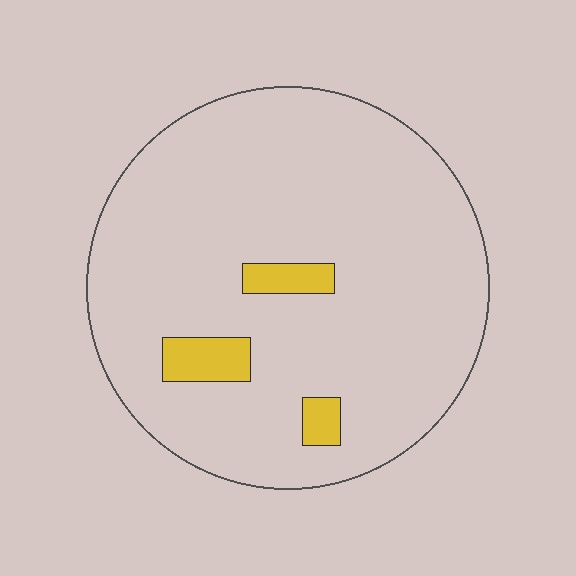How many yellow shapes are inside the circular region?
3.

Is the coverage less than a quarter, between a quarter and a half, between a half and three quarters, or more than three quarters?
Less than a quarter.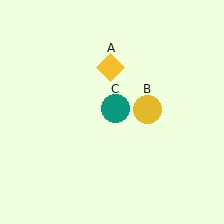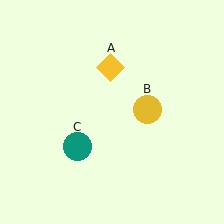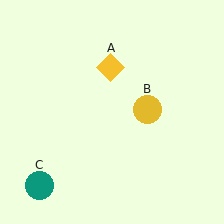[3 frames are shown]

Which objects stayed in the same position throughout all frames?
Yellow diamond (object A) and yellow circle (object B) remained stationary.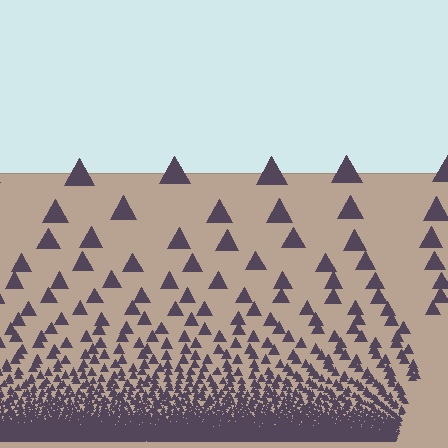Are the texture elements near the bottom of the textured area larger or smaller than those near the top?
Smaller. The gradient is inverted — elements near the bottom are smaller and denser.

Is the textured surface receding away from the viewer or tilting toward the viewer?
The surface appears to tilt toward the viewer. Texture elements get larger and sparser toward the top.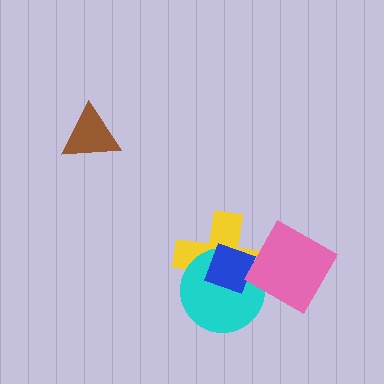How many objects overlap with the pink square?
1 object overlaps with the pink square.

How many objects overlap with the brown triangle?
0 objects overlap with the brown triangle.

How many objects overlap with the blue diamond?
2 objects overlap with the blue diamond.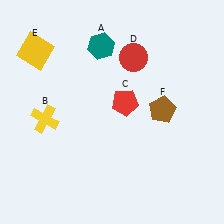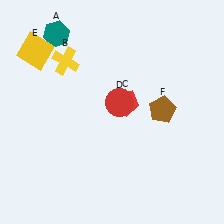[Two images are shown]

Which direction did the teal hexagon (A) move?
The teal hexagon (A) moved left.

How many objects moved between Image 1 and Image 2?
3 objects moved between the two images.